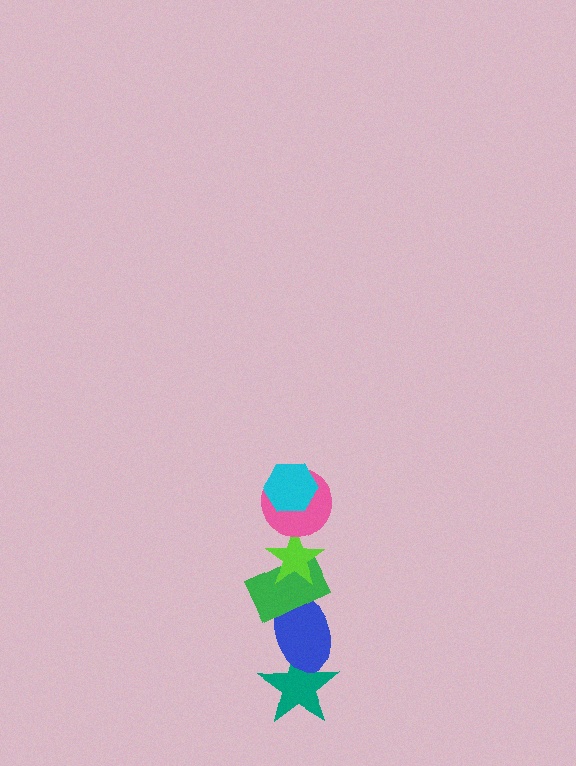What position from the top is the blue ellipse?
The blue ellipse is 5th from the top.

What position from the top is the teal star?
The teal star is 6th from the top.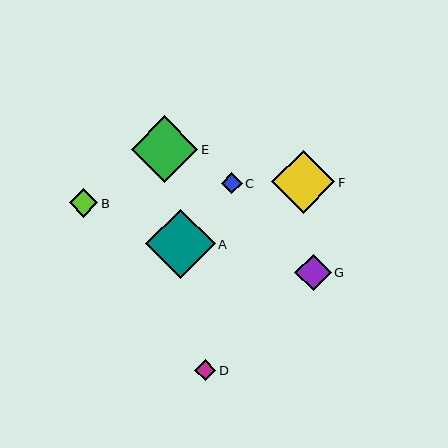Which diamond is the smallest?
Diamond C is the smallest with a size of approximately 21 pixels.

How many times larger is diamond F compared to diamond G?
Diamond F is approximately 1.7 times the size of diamond G.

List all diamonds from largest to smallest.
From largest to smallest: A, E, F, G, B, D, C.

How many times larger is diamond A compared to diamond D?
Diamond A is approximately 3.3 times the size of diamond D.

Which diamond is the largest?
Diamond A is the largest with a size of approximately 69 pixels.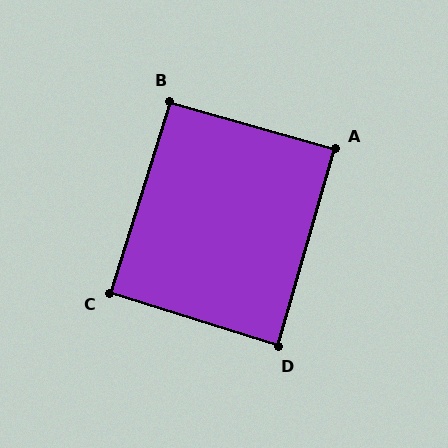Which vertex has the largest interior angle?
B, at approximately 91 degrees.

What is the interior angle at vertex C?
Approximately 90 degrees (approximately right).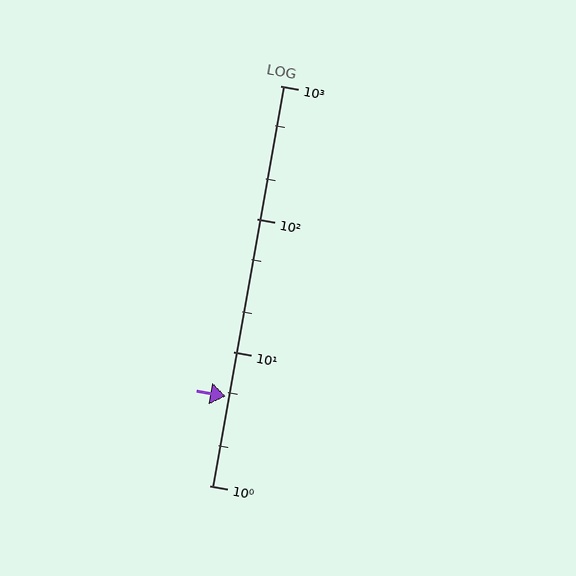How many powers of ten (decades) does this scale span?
The scale spans 3 decades, from 1 to 1000.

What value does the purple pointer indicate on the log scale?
The pointer indicates approximately 4.7.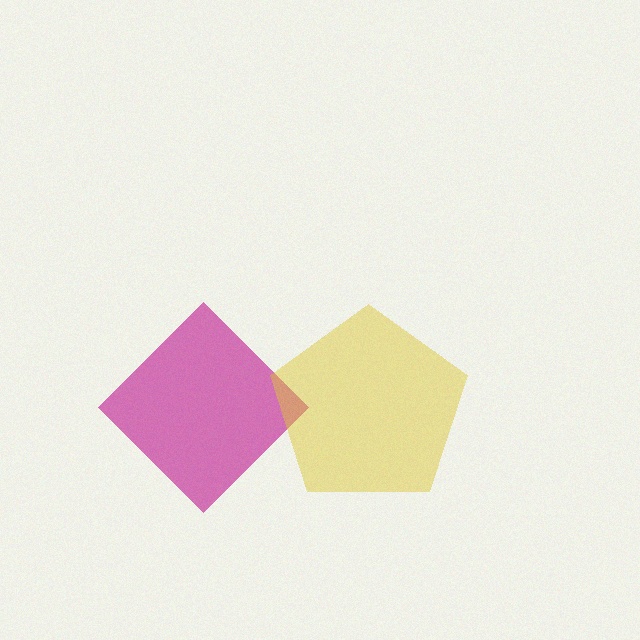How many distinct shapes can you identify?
There are 2 distinct shapes: a magenta diamond, a yellow pentagon.